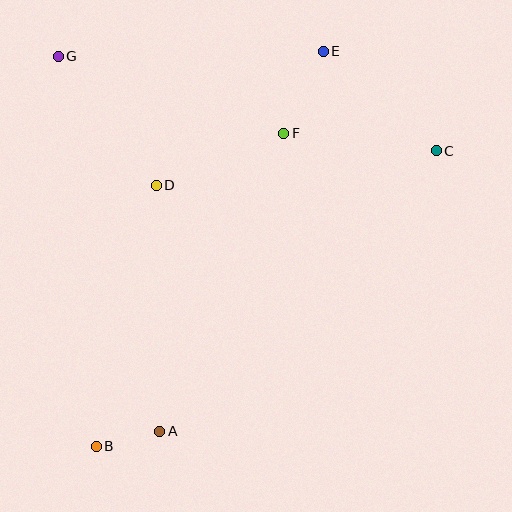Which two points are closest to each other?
Points A and B are closest to each other.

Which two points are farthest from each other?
Points B and E are farthest from each other.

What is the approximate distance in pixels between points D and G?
The distance between D and G is approximately 162 pixels.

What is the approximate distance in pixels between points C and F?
The distance between C and F is approximately 153 pixels.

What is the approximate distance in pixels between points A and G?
The distance between A and G is approximately 389 pixels.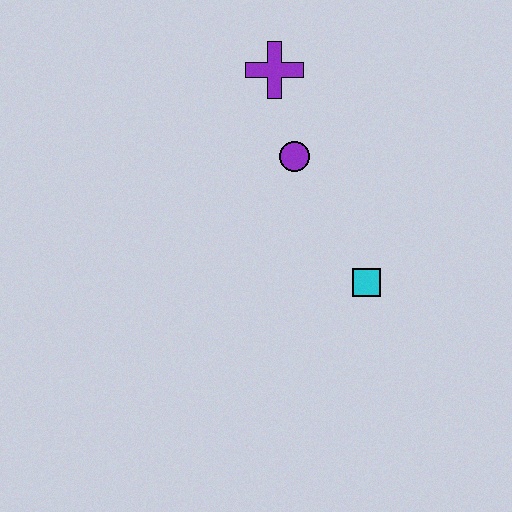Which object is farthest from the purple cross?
The cyan square is farthest from the purple cross.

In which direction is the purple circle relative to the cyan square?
The purple circle is above the cyan square.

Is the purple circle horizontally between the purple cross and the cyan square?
Yes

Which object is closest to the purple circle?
The purple cross is closest to the purple circle.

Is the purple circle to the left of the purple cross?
No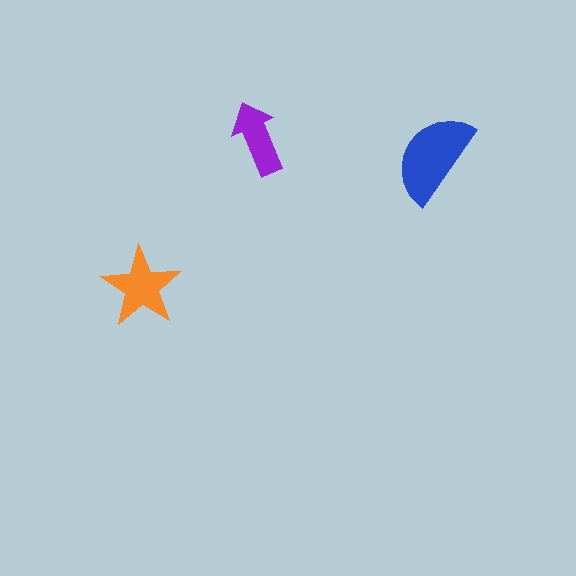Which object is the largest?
The blue semicircle.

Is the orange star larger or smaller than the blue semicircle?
Smaller.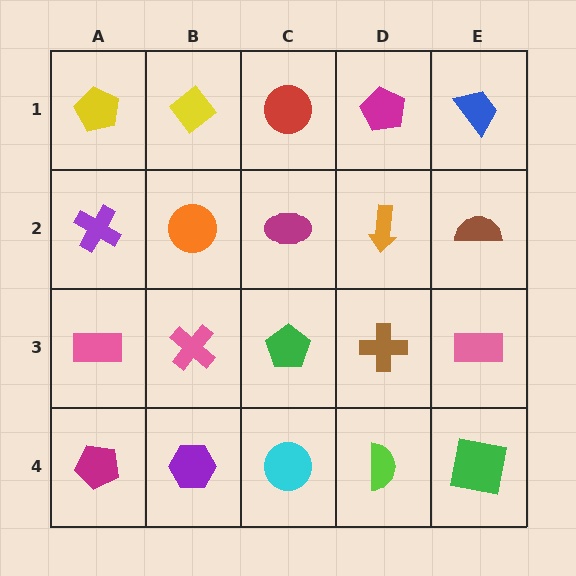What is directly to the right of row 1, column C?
A magenta pentagon.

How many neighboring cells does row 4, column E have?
2.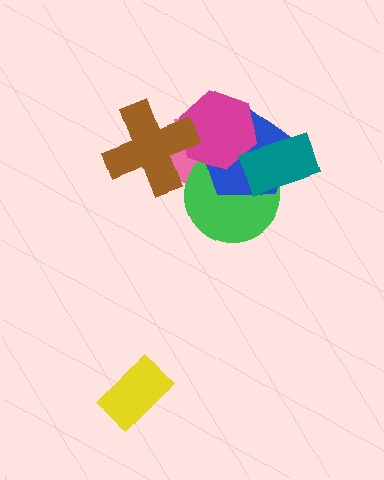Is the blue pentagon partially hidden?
Yes, it is partially covered by another shape.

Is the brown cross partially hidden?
No, no other shape covers it.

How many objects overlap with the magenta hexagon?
4 objects overlap with the magenta hexagon.